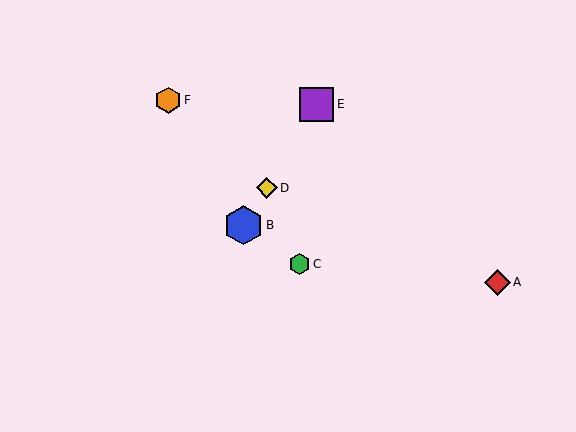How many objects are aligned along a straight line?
3 objects (B, D, E) are aligned along a straight line.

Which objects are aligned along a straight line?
Objects B, D, E are aligned along a straight line.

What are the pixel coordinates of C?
Object C is at (299, 264).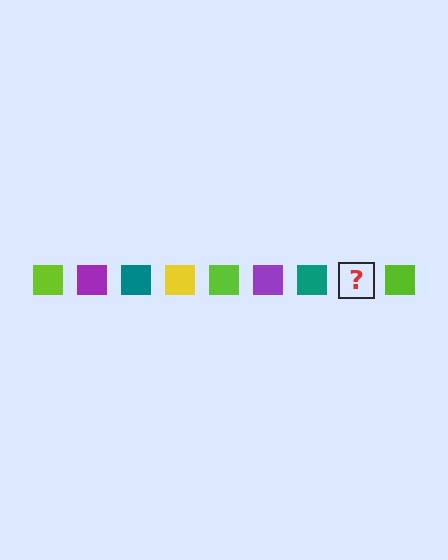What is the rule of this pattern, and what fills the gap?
The rule is that the pattern cycles through lime, purple, teal, yellow squares. The gap should be filled with a yellow square.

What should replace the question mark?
The question mark should be replaced with a yellow square.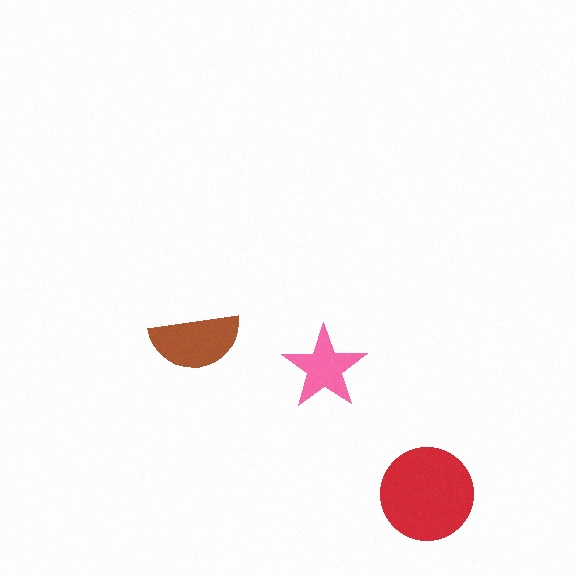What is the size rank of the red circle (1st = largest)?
1st.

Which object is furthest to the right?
The red circle is rightmost.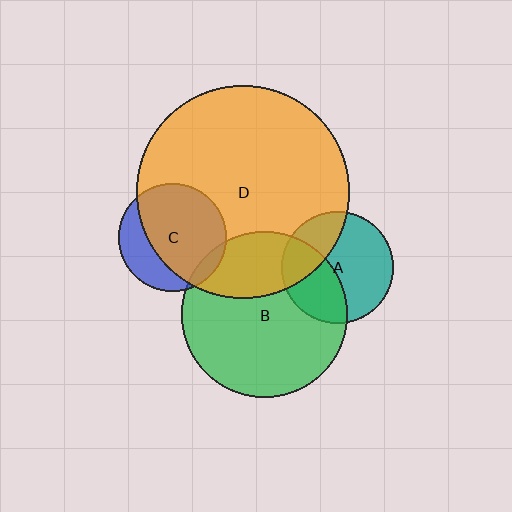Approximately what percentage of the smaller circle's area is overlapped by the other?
Approximately 30%.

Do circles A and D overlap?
Yes.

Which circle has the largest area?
Circle D (orange).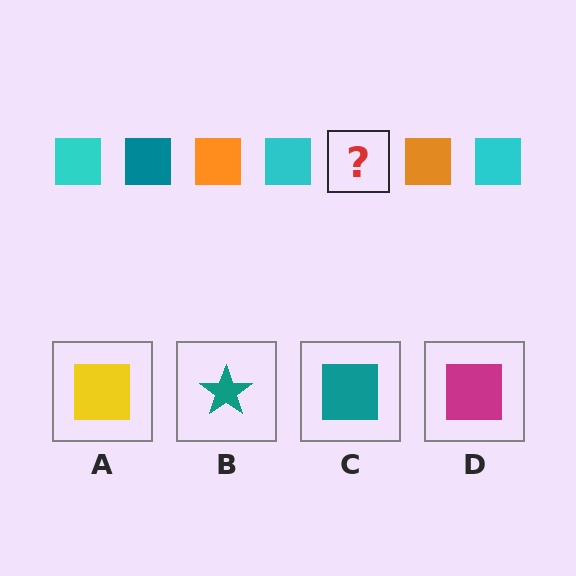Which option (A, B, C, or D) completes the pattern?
C.